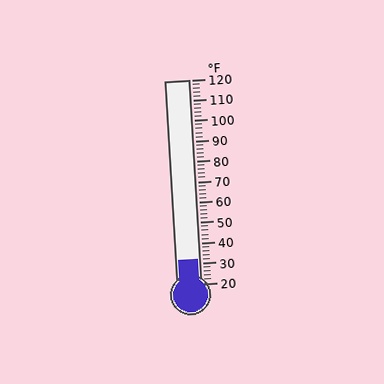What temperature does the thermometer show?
The thermometer shows approximately 32°F.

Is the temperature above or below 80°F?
The temperature is below 80°F.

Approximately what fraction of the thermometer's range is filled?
The thermometer is filled to approximately 10% of its range.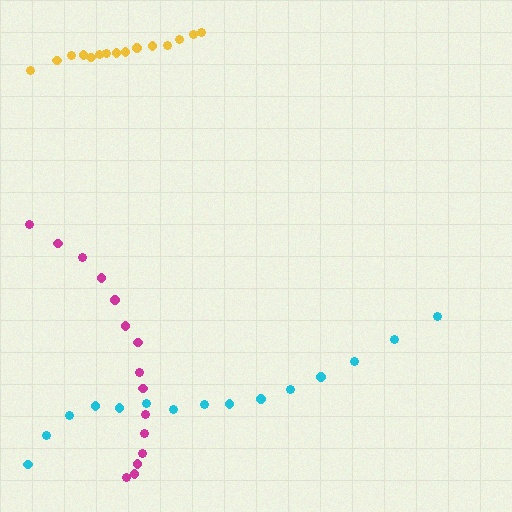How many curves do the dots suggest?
There are 3 distinct paths.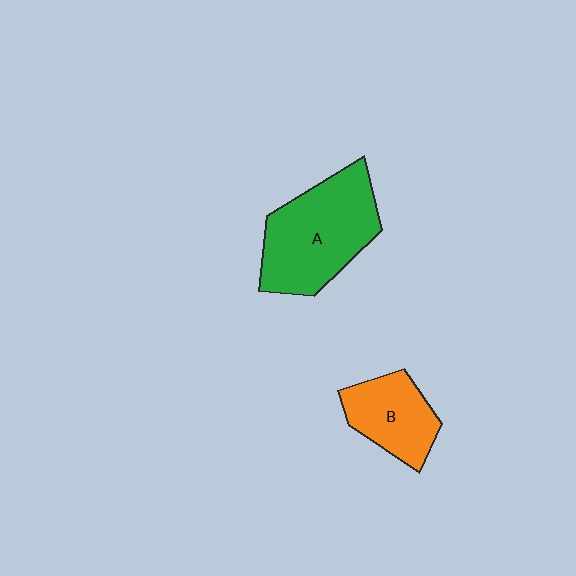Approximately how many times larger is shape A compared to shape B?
Approximately 1.7 times.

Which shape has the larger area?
Shape A (green).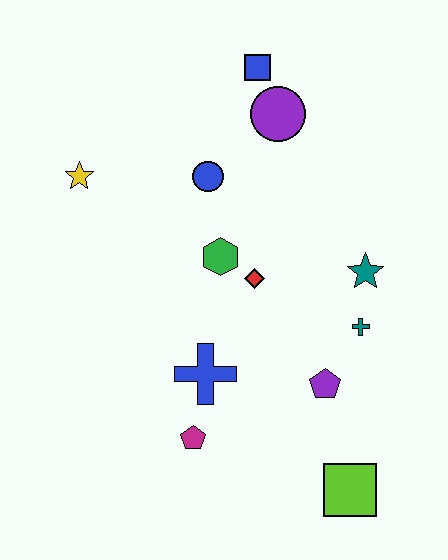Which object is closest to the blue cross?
The magenta pentagon is closest to the blue cross.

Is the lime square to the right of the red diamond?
Yes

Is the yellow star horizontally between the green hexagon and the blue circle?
No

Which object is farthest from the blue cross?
The blue square is farthest from the blue cross.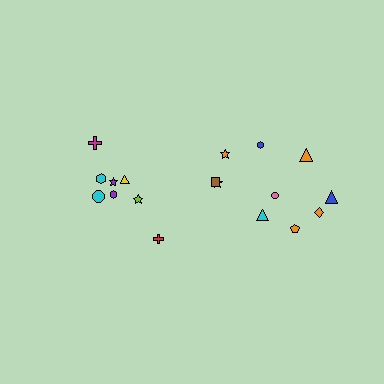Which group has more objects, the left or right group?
The right group.